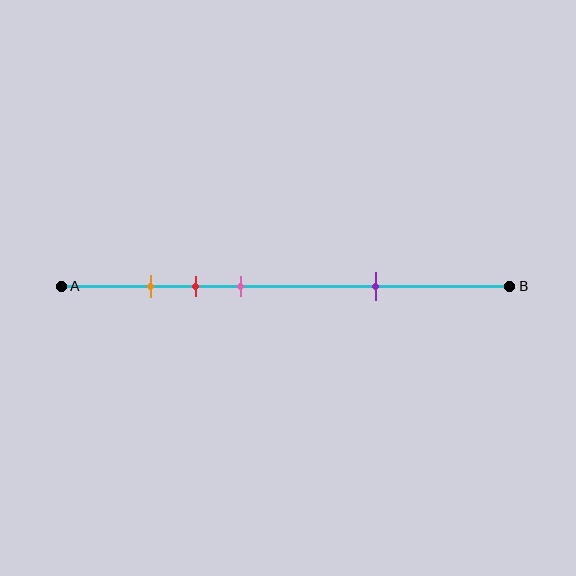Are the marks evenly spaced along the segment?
No, the marks are not evenly spaced.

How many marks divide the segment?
There are 4 marks dividing the segment.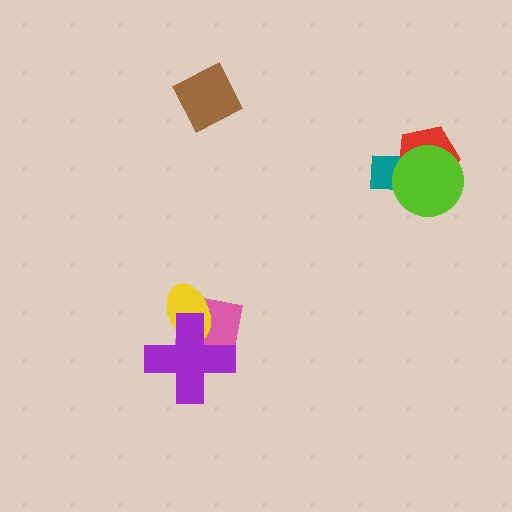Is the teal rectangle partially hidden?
Yes, it is partially covered by another shape.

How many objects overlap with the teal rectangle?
2 objects overlap with the teal rectangle.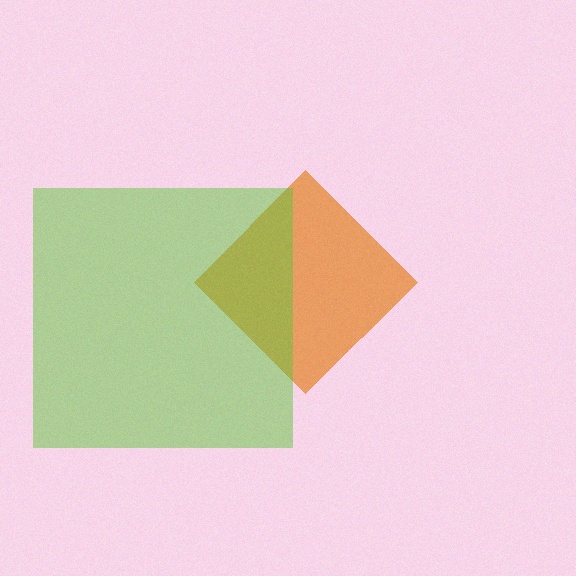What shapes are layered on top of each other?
The layered shapes are: an orange diamond, a lime square.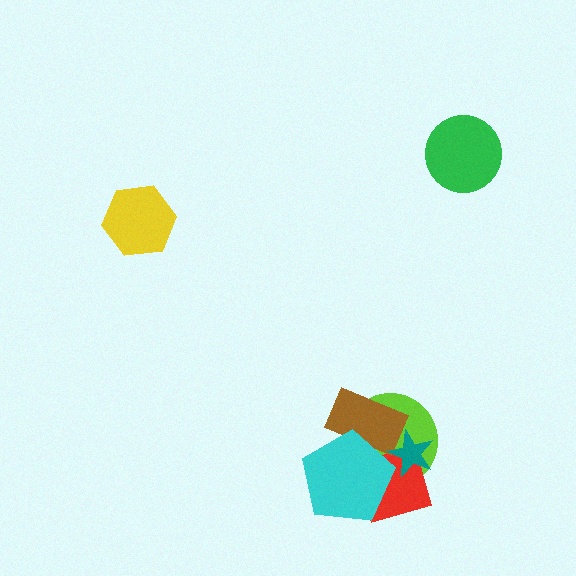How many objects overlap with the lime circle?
4 objects overlap with the lime circle.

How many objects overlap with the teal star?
3 objects overlap with the teal star.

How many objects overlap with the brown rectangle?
4 objects overlap with the brown rectangle.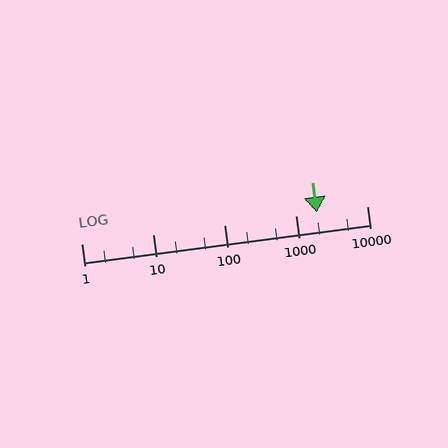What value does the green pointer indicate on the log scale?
The pointer indicates approximately 2000.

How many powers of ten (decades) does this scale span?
The scale spans 4 decades, from 1 to 10000.